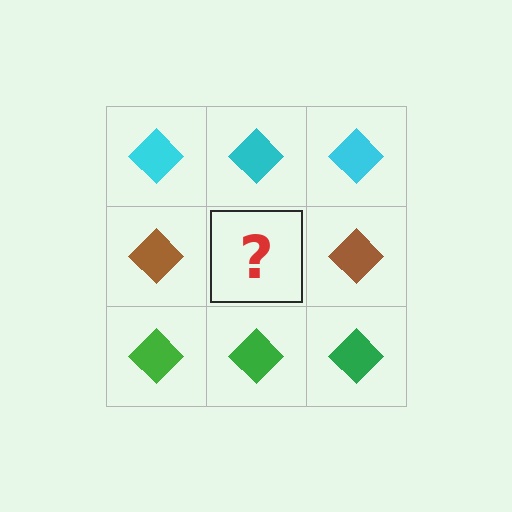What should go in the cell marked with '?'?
The missing cell should contain a brown diamond.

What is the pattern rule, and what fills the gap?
The rule is that each row has a consistent color. The gap should be filled with a brown diamond.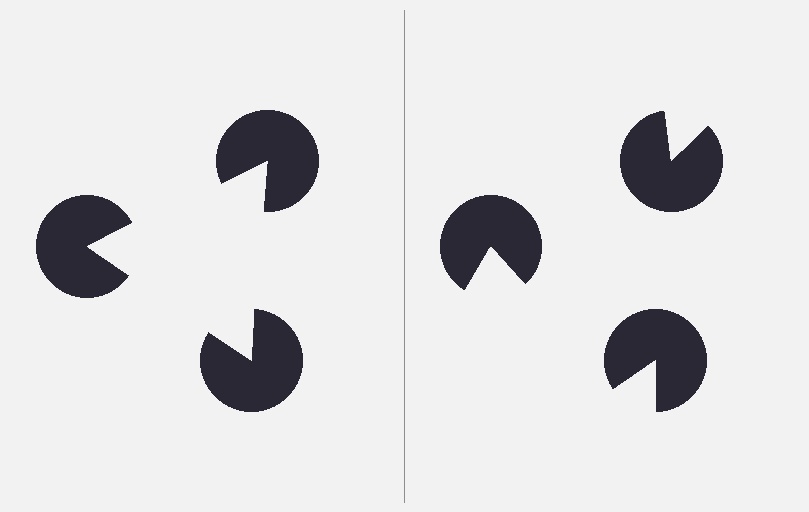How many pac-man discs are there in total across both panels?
6 — 3 on each side.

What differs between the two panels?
The pac-man discs are positioned identically on both sides; only the wedge orientations differ. On the left they align to a triangle; on the right they are misaligned.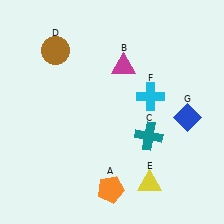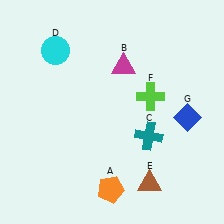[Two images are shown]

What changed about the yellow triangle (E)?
In Image 1, E is yellow. In Image 2, it changed to brown.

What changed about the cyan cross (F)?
In Image 1, F is cyan. In Image 2, it changed to lime.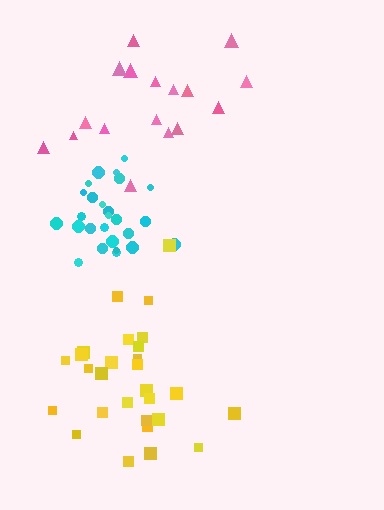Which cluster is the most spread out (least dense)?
Pink.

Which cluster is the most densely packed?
Cyan.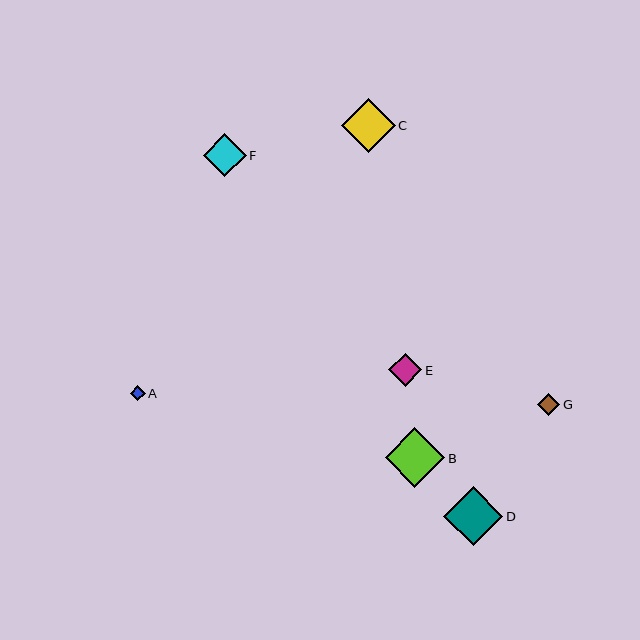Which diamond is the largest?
Diamond B is the largest with a size of approximately 59 pixels.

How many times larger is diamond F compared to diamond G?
Diamond F is approximately 1.9 times the size of diamond G.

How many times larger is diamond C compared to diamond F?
Diamond C is approximately 1.2 times the size of diamond F.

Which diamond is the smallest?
Diamond A is the smallest with a size of approximately 15 pixels.